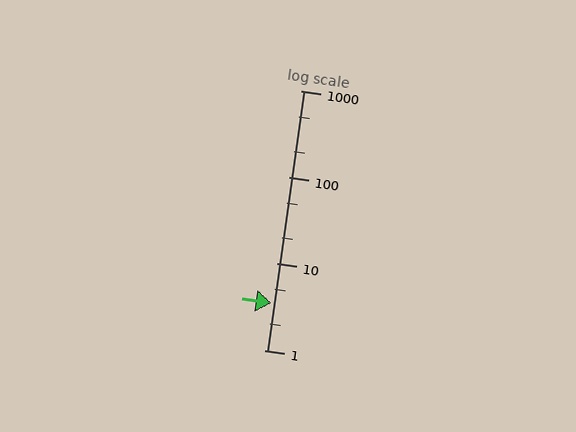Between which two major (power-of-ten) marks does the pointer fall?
The pointer is between 1 and 10.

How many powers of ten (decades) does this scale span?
The scale spans 3 decades, from 1 to 1000.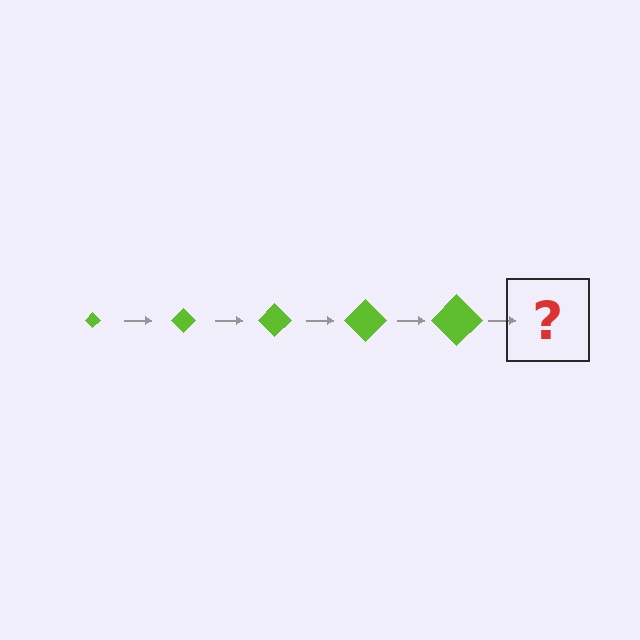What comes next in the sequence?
The next element should be a lime diamond, larger than the previous one.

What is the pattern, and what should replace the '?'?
The pattern is that the diamond gets progressively larger each step. The '?' should be a lime diamond, larger than the previous one.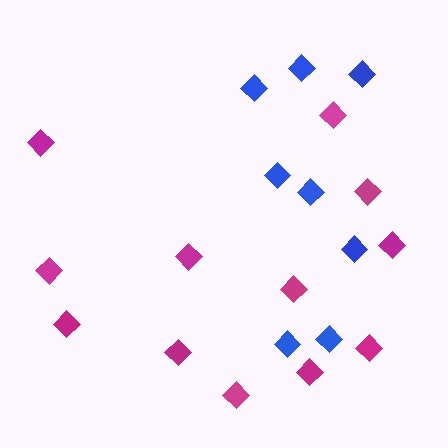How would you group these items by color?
There are 2 groups: one group of magenta diamonds (12) and one group of blue diamonds (8).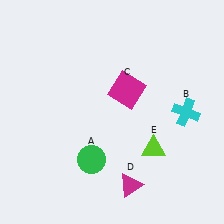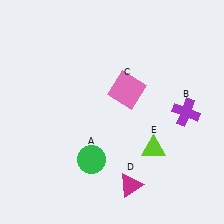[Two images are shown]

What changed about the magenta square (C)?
In Image 1, C is magenta. In Image 2, it changed to pink.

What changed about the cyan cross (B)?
In Image 1, B is cyan. In Image 2, it changed to purple.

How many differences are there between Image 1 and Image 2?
There are 2 differences between the two images.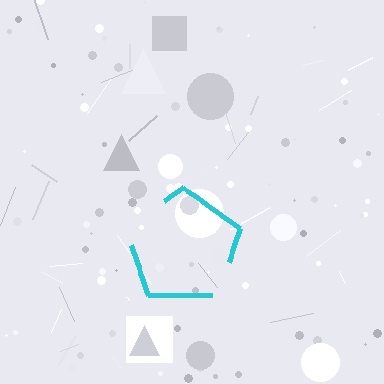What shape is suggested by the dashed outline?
The dashed outline suggests a pentagon.